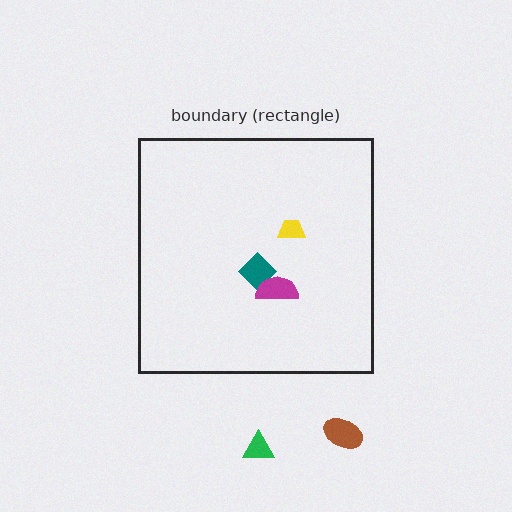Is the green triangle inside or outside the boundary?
Outside.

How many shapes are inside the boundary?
3 inside, 2 outside.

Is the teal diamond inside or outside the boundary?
Inside.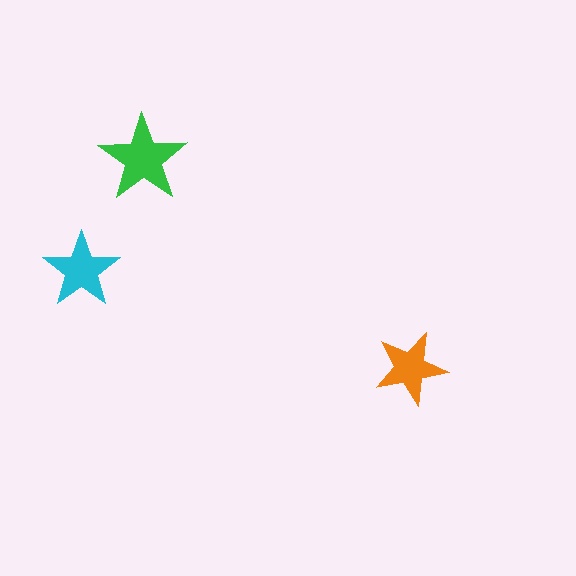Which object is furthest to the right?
The orange star is rightmost.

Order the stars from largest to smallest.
the green one, the cyan one, the orange one.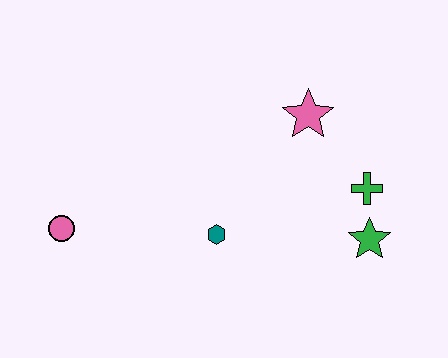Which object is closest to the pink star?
The green cross is closest to the pink star.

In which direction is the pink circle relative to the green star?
The pink circle is to the left of the green star.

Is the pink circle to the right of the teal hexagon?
No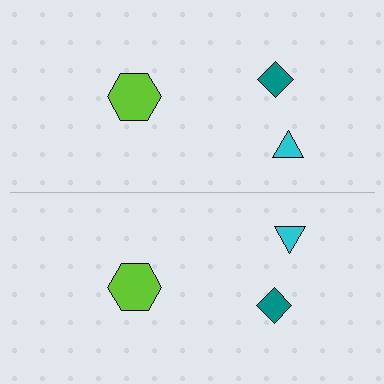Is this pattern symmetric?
Yes, this pattern has bilateral (reflection) symmetry.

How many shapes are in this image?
There are 6 shapes in this image.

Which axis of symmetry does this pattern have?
The pattern has a horizontal axis of symmetry running through the center of the image.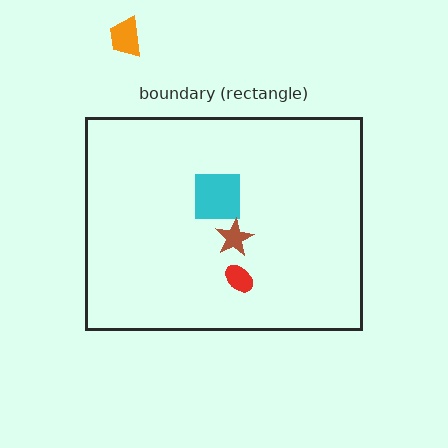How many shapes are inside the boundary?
3 inside, 1 outside.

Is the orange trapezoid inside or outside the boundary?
Outside.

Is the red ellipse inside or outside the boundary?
Inside.